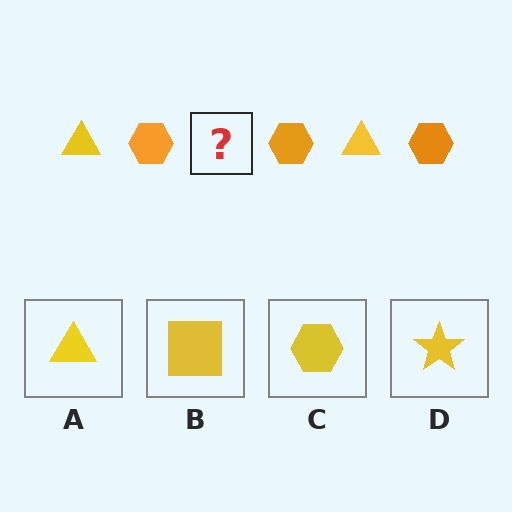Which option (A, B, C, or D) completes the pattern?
A.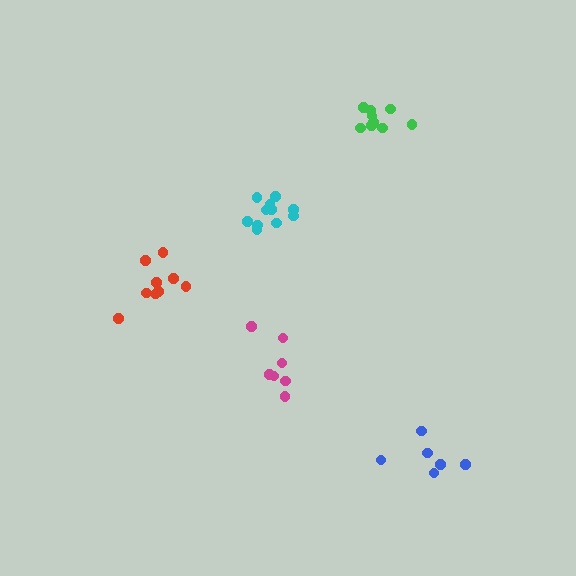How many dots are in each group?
Group 1: 10 dots, Group 2: 7 dots, Group 3: 11 dots, Group 4: 6 dots, Group 5: 9 dots (43 total).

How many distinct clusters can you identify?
There are 5 distinct clusters.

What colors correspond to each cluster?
The clusters are colored: green, magenta, cyan, blue, red.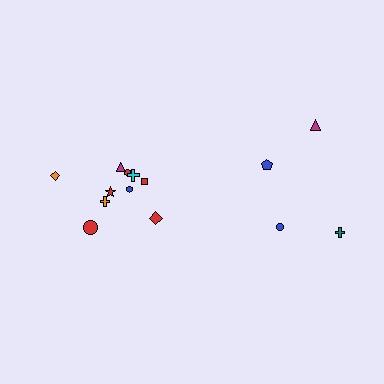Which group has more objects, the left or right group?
The left group.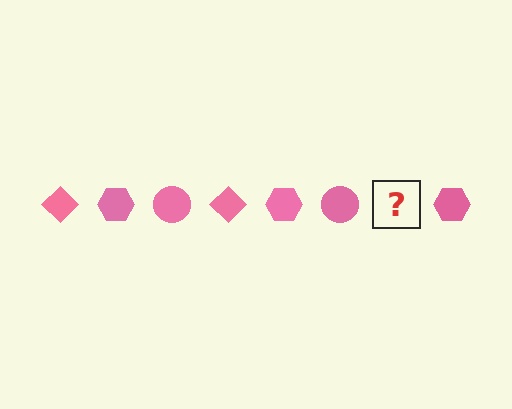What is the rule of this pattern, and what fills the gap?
The rule is that the pattern cycles through diamond, hexagon, circle shapes in pink. The gap should be filled with a pink diamond.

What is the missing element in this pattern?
The missing element is a pink diamond.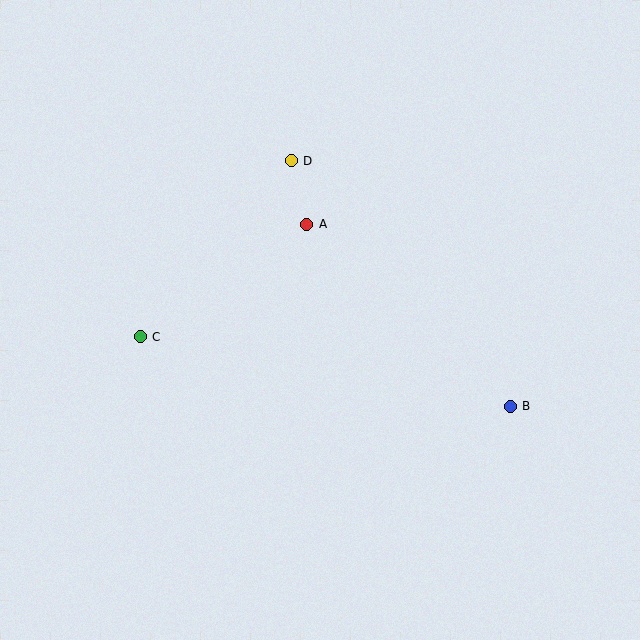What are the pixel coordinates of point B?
Point B is at (510, 406).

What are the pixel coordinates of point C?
Point C is at (140, 337).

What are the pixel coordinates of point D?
Point D is at (291, 161).